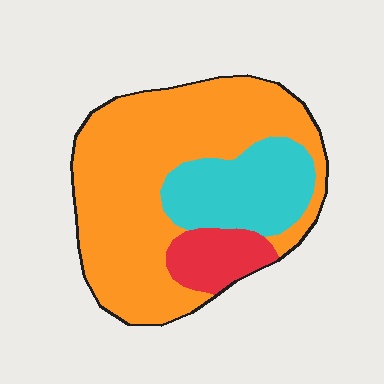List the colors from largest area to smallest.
From largest to smallest: orange, cyan, red.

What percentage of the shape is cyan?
Cyan takes up about one quarter (1/4) of the shape.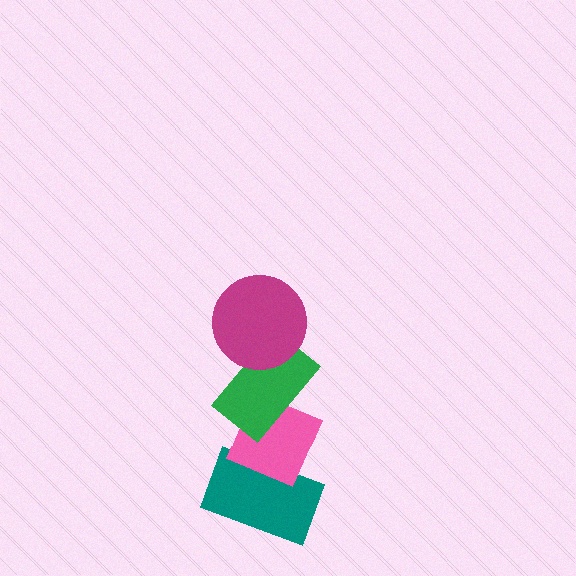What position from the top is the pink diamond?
The pink diamond is 3rd from the top.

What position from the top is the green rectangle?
The green rectangle is 2nd from the top.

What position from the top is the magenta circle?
The magenta circle is 1st from the top.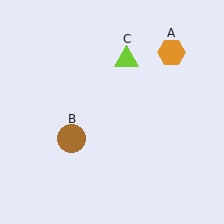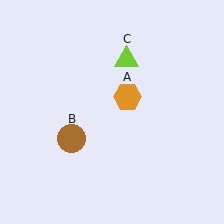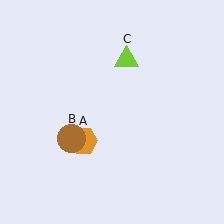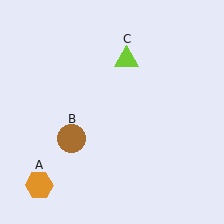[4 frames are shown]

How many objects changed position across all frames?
1 object changed position: orange hexagon (object A).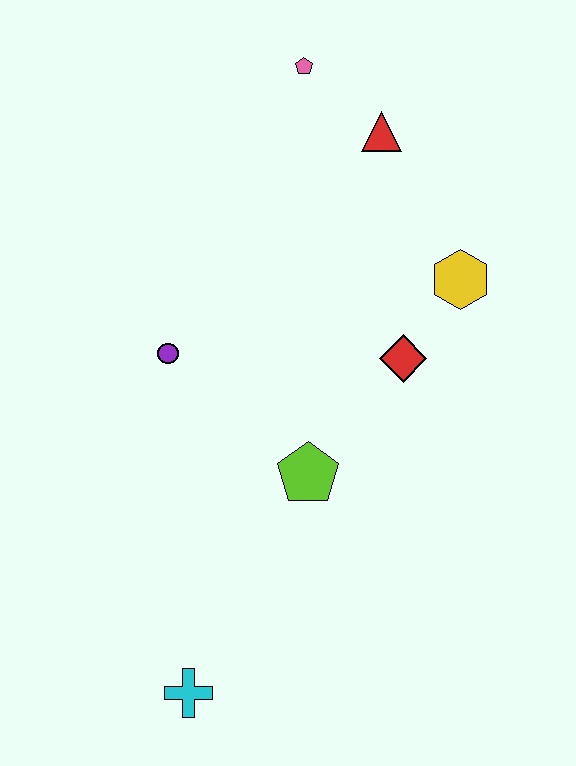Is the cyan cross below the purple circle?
Yes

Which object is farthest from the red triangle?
The cyan cross is farthest from the red triangle.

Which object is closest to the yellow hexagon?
The red diamond is closest to the yellow hexagon.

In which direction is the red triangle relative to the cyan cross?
The red triangle is above the cyan cross.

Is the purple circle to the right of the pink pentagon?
No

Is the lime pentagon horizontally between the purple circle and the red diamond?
Yes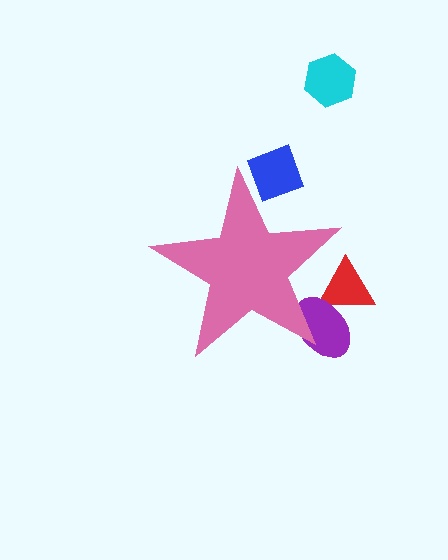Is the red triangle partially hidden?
Yes, the red triangle is partially hidden behind the pink star.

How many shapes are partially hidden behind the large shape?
3 shapes are partially hidden.